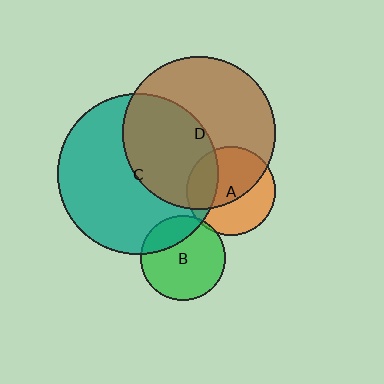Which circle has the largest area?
Circle C (teal).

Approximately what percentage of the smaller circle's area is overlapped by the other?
Approximately 5%.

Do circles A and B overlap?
Yes.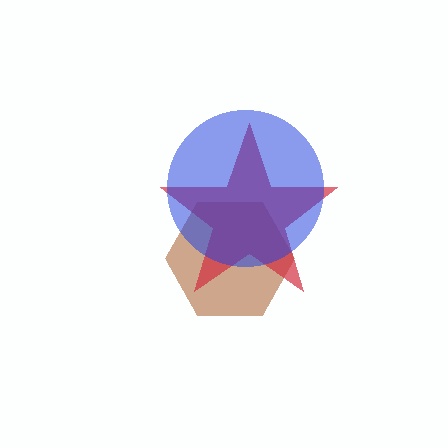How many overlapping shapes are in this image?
There are 3 overlapping shapes in the image.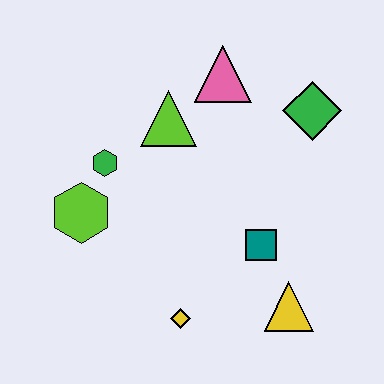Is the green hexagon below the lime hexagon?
No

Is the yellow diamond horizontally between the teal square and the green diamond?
No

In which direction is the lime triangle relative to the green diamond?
The lime triangle is to the left of the green diamond.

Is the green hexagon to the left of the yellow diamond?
Yes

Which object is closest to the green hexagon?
The lime hexagon is closest to the green hexagon.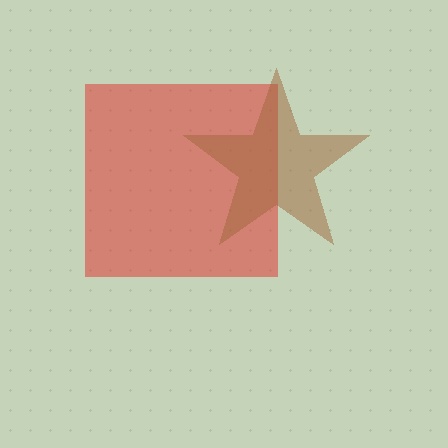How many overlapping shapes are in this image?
There are 2 overlapping shapes in the image.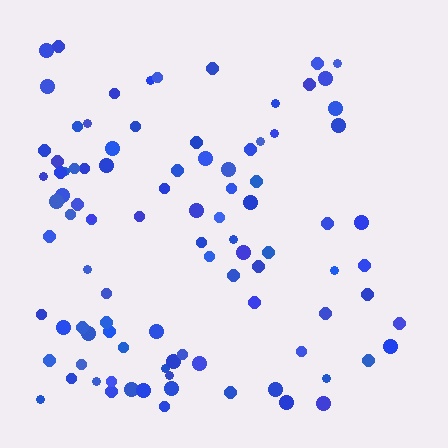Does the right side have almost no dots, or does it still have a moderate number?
Still a moderate number, just noticeably fewer than the left.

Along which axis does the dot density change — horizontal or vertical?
Horizontal.